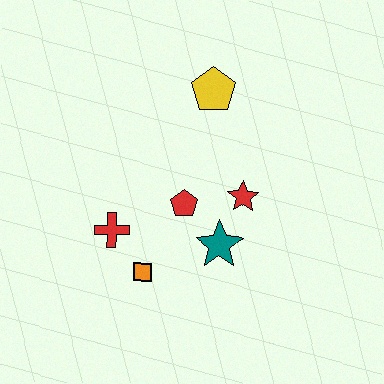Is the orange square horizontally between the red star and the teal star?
No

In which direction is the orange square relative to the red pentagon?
The orange square is below the red pentagon.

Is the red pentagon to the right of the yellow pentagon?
No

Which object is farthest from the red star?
The red cross is farthest from the red star.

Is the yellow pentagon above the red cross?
Yes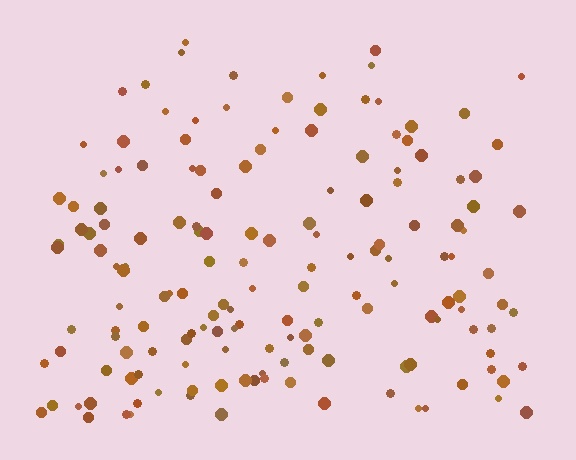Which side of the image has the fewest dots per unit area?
The top.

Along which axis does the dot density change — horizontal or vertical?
Vertical.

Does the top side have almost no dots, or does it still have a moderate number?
Still a moderate number, just noticeably fewer than the bottom.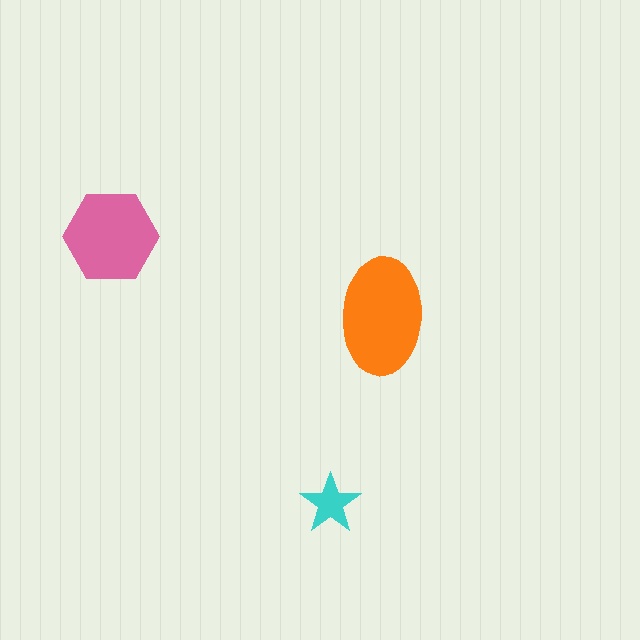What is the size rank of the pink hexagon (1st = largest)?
2nd.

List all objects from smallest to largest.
The cyan star, the pink hexagon, the orange ellipse.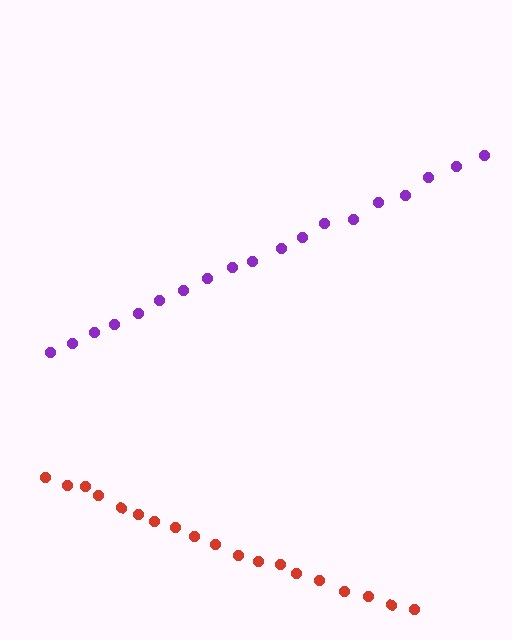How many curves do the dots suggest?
There are 2 distinct paths.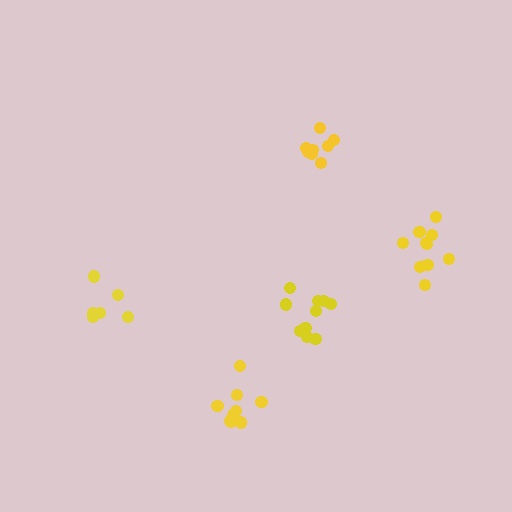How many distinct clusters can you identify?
There are 5 distinct clusters.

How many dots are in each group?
Group 1: 10 dots, Group 2: 8 dots, Group 3: 10 dots, Group 4: 9 dots, Group 5: 6 dots (43 total).